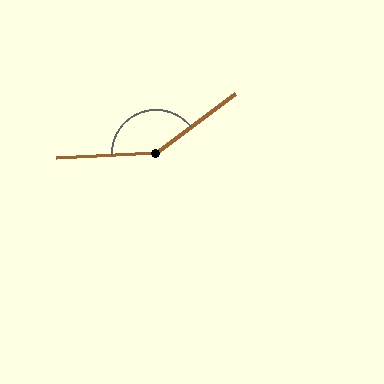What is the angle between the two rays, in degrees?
Approximately 146 degrees.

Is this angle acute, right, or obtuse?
It is obtuse.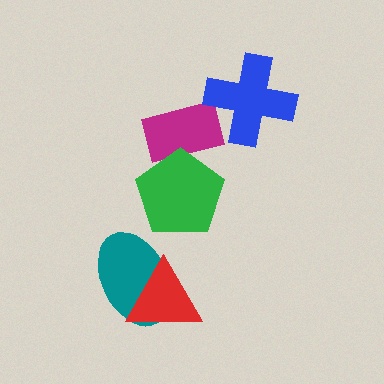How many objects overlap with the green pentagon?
1 object overlaps with the green pentagon.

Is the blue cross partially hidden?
No, no other shape covers it.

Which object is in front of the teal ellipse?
The red triangle is in front of the teal ellipse.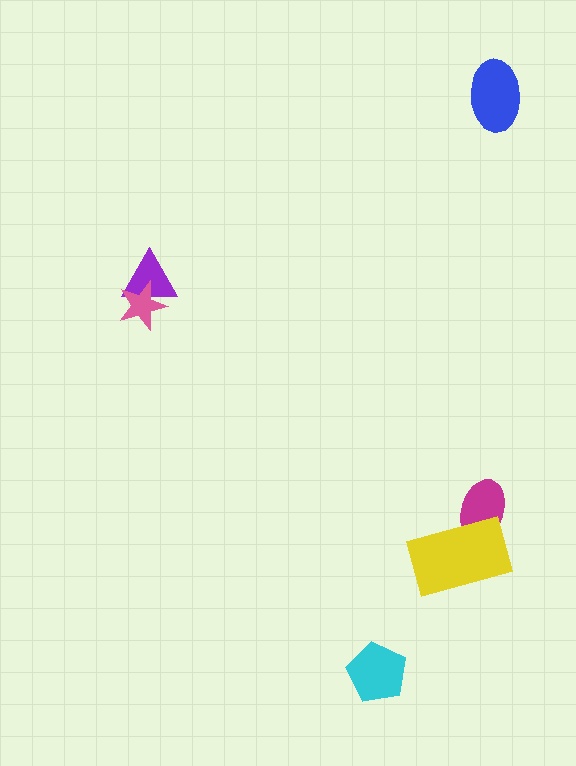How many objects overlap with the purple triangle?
1 object overlaps with the purple triangle.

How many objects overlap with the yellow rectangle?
1 object overlaps with the yellow rectangle.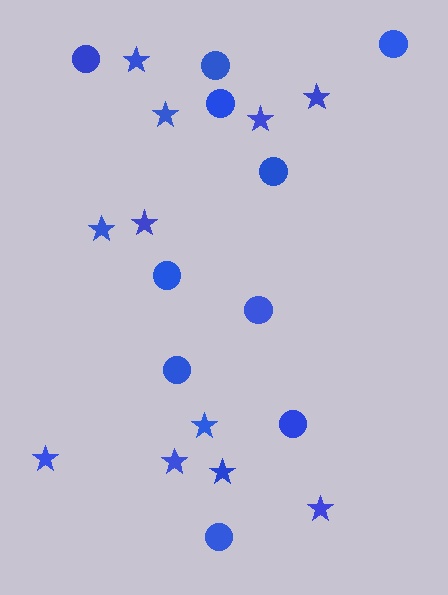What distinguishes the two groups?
There are 2 groups: one group of circles (10) and one group of stars (11).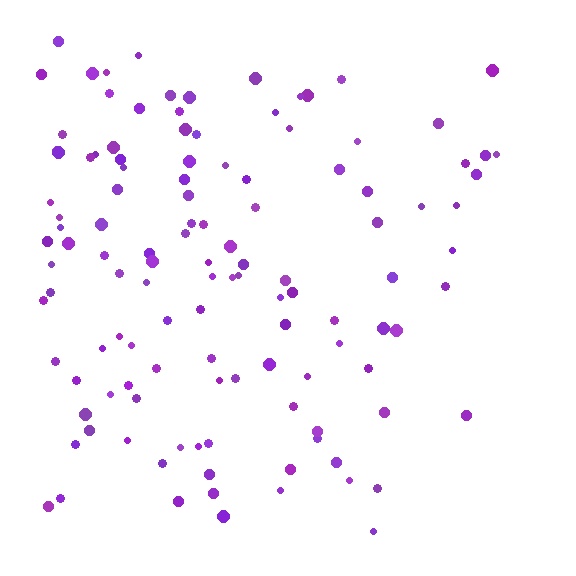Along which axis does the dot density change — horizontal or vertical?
Horizontal.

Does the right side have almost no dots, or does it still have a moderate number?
Still a moderate number, just noticeably fewer than the left.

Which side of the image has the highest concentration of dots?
The left.